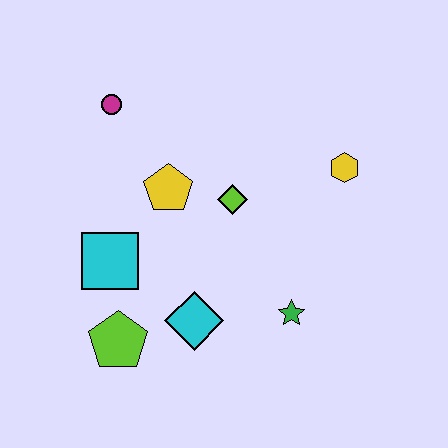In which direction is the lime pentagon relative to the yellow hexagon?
The lime pentagon is to the left of the yellow hexagon.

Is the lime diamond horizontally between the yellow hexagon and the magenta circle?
Yes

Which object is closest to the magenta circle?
The yellow pentagon is closest to the magenta circle.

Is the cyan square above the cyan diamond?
Yes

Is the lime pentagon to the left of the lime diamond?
Yes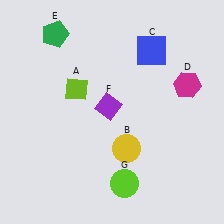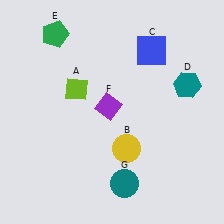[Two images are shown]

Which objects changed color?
D changed from magenta to teal. G changed from lime to teal.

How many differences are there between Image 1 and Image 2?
There are 2 differences between the two images.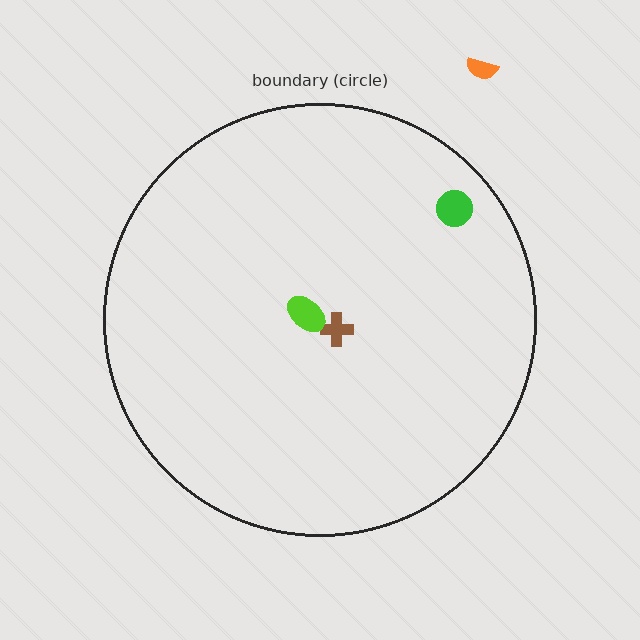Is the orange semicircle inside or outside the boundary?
Outside.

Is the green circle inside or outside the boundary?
Inside.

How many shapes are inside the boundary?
3 inside, 1 outside.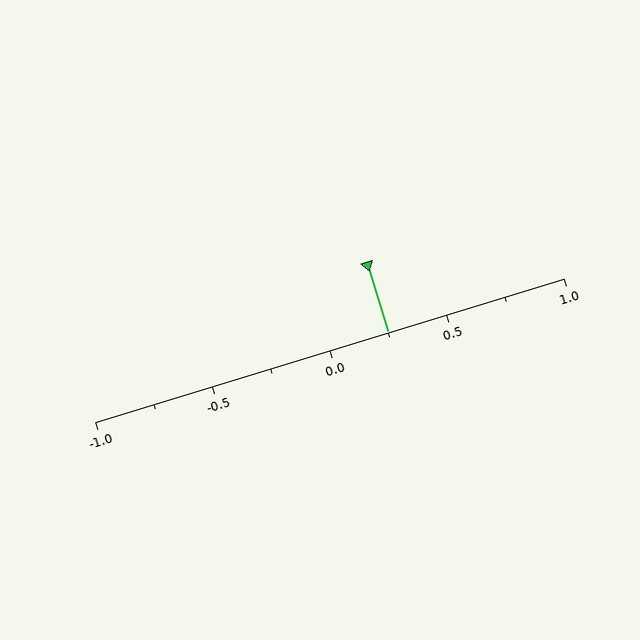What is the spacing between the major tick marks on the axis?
The major ticks are spaced 0.5 apart.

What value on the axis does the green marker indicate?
The marker indicates approximately 0.25.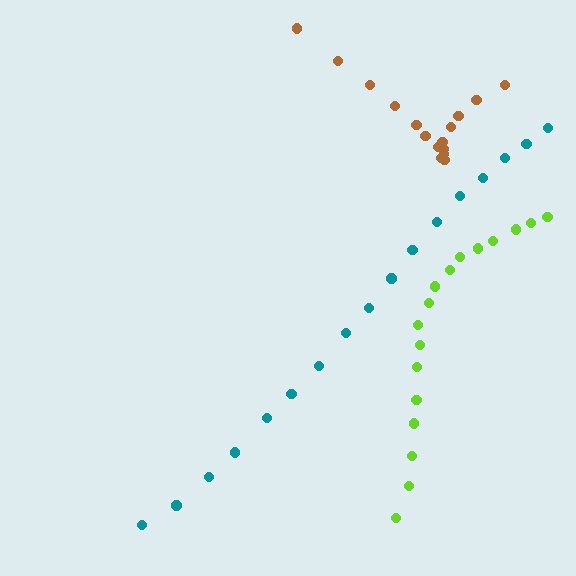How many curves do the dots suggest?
There are 3 distinct paths.